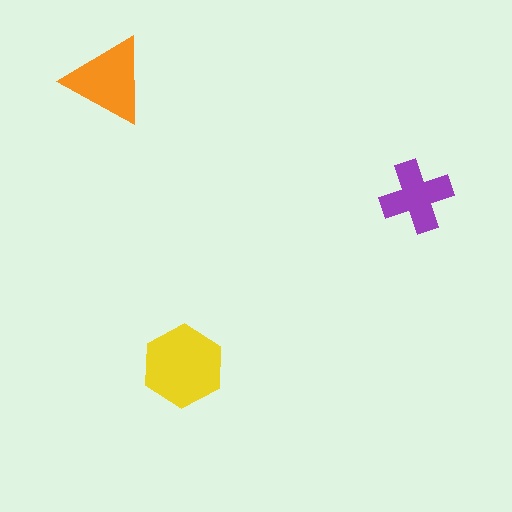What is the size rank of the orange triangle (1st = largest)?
2nd.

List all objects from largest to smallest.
The yellow hexagon, the orange triangle, the purple cross.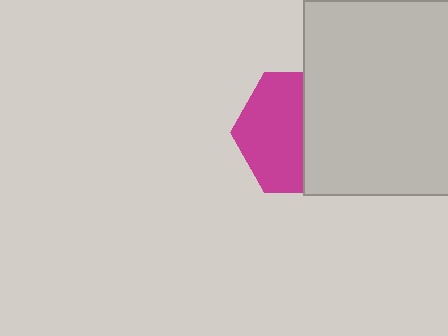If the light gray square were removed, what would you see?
You would see the complete magenta hexagon.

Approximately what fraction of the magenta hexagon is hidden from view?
Roughly 46% of the magenta hexagon is hidden behind the light gray square.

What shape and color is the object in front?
The object in front is a light gray square.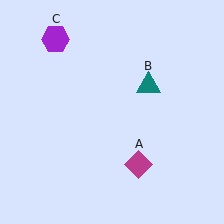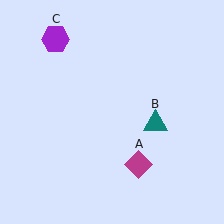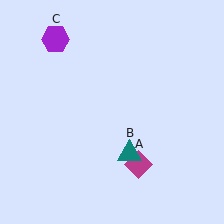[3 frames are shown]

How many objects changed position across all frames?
1 object changed position: teal triangle (object B).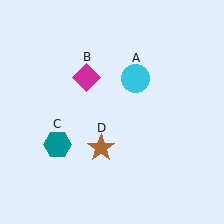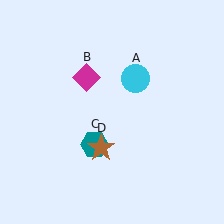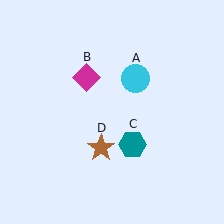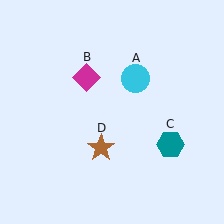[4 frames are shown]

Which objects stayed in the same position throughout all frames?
Cyan circle (object A) and magenta diamond (object B) and brown star (object D) remained stationary.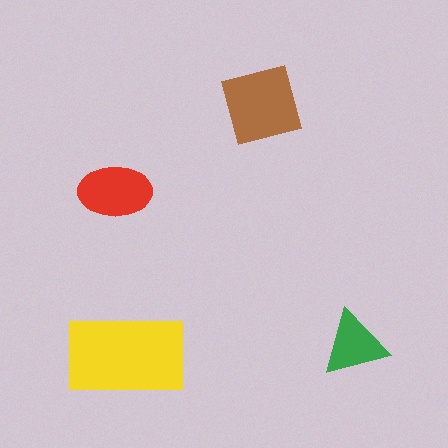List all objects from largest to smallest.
The yellow rectangle, the brown square, the red ellipse, the green triangle.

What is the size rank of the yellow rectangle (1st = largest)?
1st.